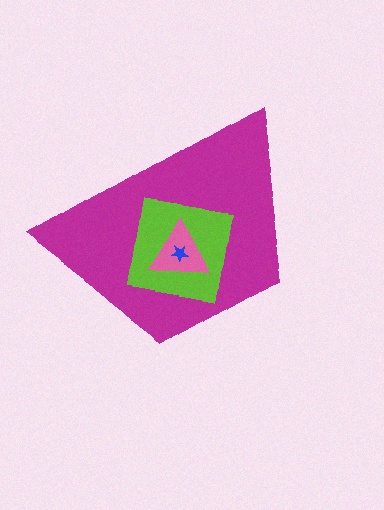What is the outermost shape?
The magenta trapezoid.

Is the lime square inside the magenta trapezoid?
Yes.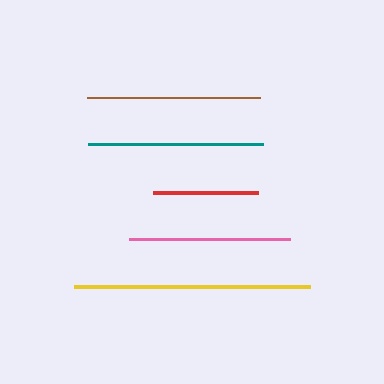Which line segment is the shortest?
The red line is the shortest at approximately 105 pixels.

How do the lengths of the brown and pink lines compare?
The brown and pink lines are approximately the same length.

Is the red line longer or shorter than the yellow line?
The yellow line is longer than the red line.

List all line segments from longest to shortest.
From longest to shortest: yellow, teal, brown, pink, red.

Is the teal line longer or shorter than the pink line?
The teal line is longer than the pink line.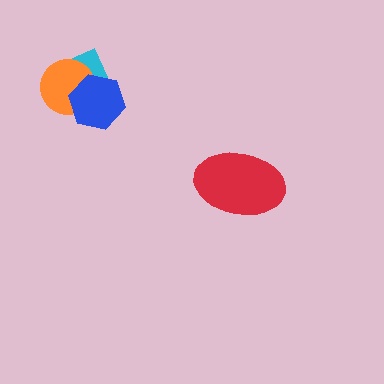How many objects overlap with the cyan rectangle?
2 objects overlap with the cyan rectangle.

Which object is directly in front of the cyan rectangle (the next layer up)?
The orange circle is directly in front of the cyan rectangle.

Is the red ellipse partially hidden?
No, no other shape covers it.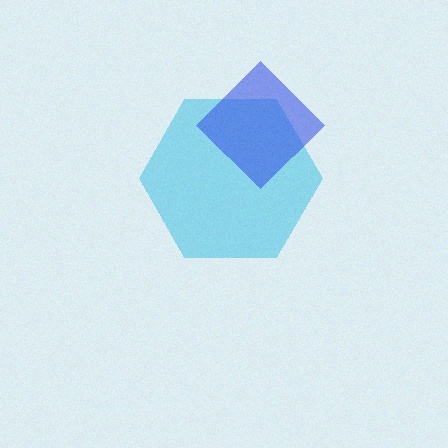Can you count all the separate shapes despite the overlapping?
Yes, there are 2 separate shapes.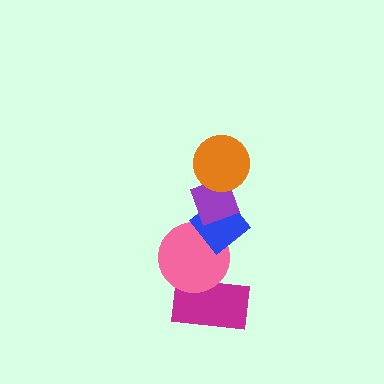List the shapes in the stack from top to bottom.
From top to bottom: the orange circle, the purple diamond, the blue diamond, the pink circle, the magenta rectangle.